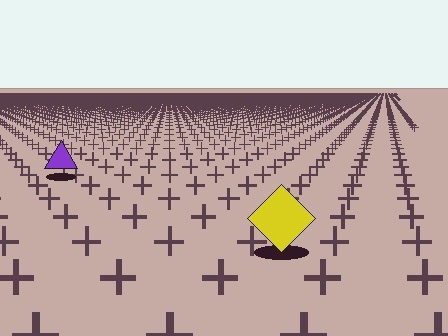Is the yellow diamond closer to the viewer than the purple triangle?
Yes. The yellow diamond is closer — you can tell from the texture gradient: the ground texture is coarser near it.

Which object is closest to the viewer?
The yellow diamond is closest. The texture marks near it are larger and more spread out.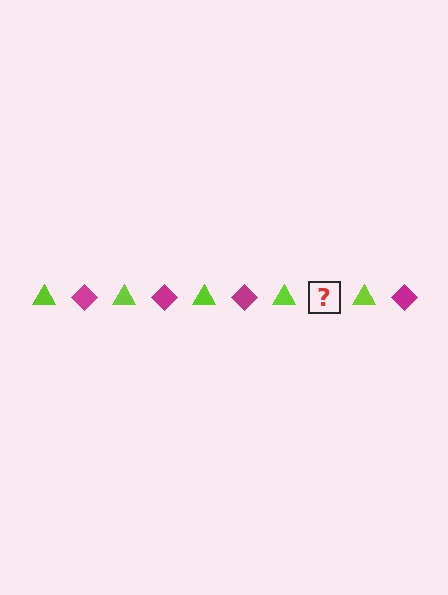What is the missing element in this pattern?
The missing element is a magenta diamond.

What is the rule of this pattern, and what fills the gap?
The rule is that the pattern alternates between lime triangle and magenta diamond. The gap should be filled with a magenta diamond.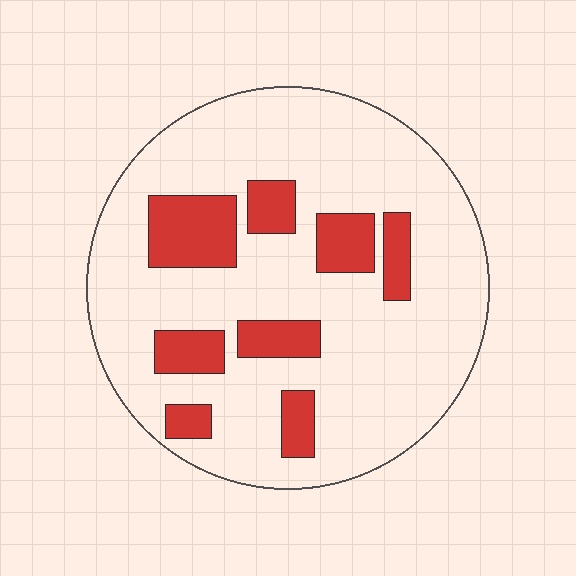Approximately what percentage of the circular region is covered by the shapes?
Approximately 20%.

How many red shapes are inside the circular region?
8.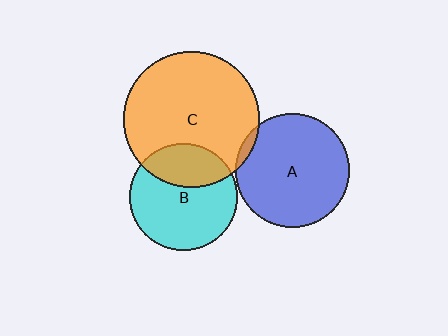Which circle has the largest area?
Circle C (orange).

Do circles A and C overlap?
Yes.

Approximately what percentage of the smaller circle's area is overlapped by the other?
Approximately 5%.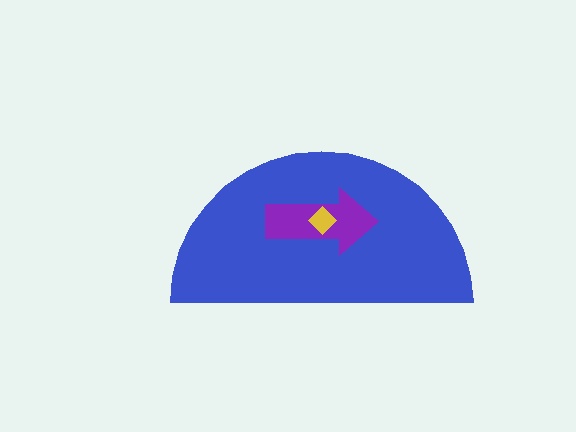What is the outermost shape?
The blue semicircle.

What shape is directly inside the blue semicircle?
The purple arrow.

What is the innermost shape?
The yellow diamond.